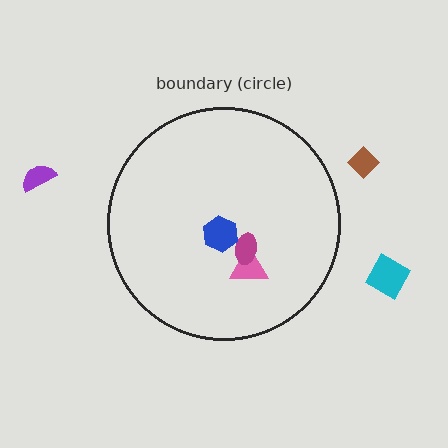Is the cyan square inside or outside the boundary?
Outside.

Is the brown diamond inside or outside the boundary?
Outside.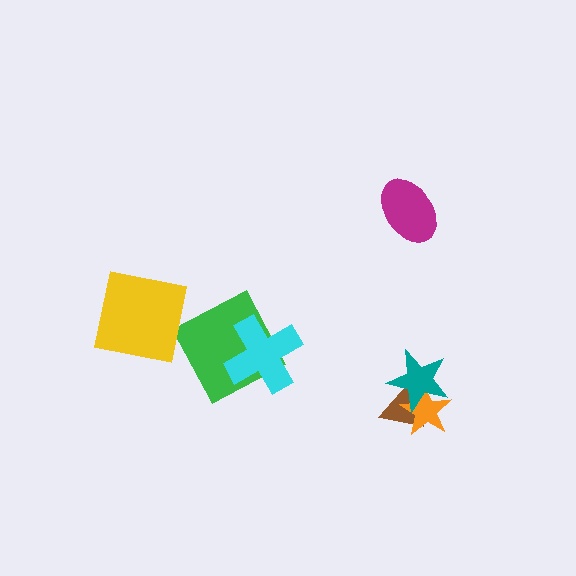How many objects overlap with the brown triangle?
2 objects overlap with the brown triangle.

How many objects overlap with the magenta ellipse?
0 objects overlap with the magenta ellipse.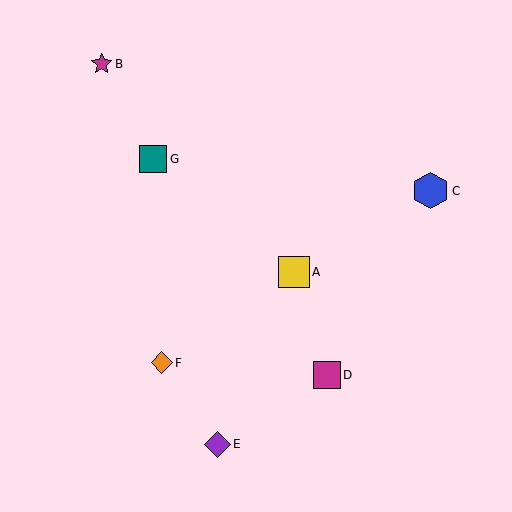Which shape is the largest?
The blue hexagon (labeled C) is the largest.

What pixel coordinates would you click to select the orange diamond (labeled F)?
Click at (162, 363) to select the orange diamond F.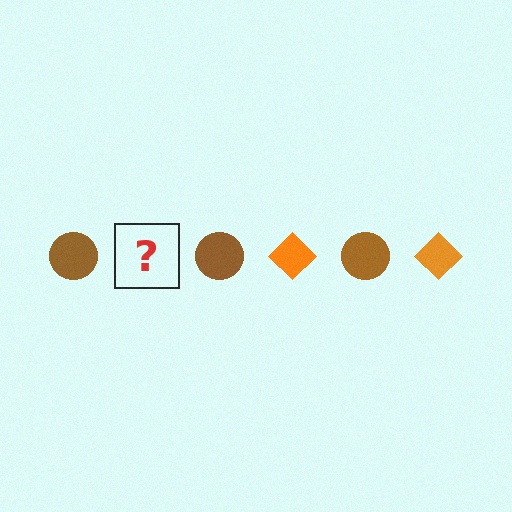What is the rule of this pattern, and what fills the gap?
The rule is that the pattern alternates between brown circle and orange diamond. The gap should be filled with an orange diamond.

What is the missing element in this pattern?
The missing element is an orange diamond.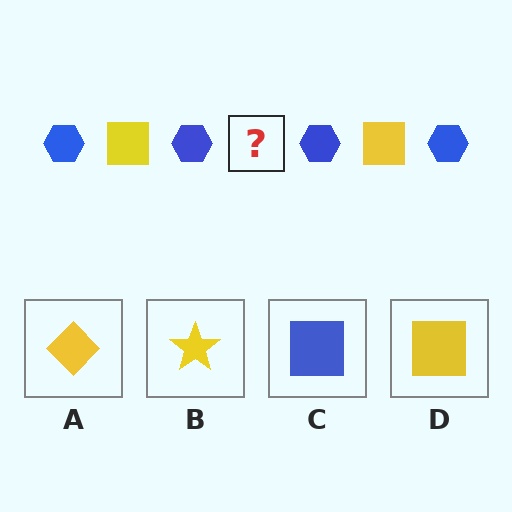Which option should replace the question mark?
Option D.